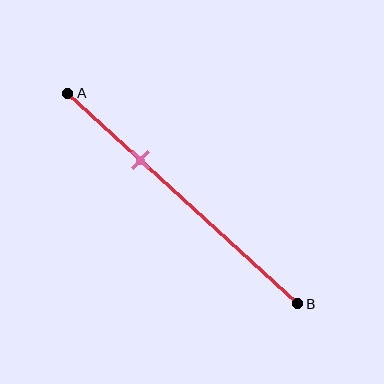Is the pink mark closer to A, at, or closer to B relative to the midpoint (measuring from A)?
The pink mark is closer to point A than the midpoint of segment AB.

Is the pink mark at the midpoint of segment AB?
No, the mark is at about 30% from A, not at the 50% midpoint.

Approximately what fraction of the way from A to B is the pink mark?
The pink mark is approximately 30% of the way from A to B.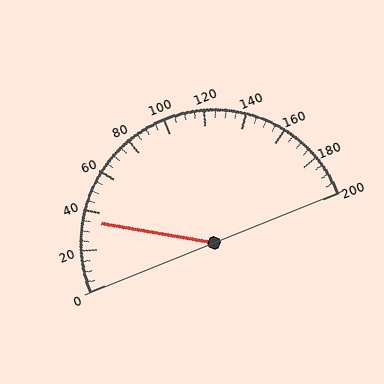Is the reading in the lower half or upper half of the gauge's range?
The reading is in the lower half of the range (0 to 200).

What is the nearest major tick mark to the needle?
The nearest major tick mark is 40.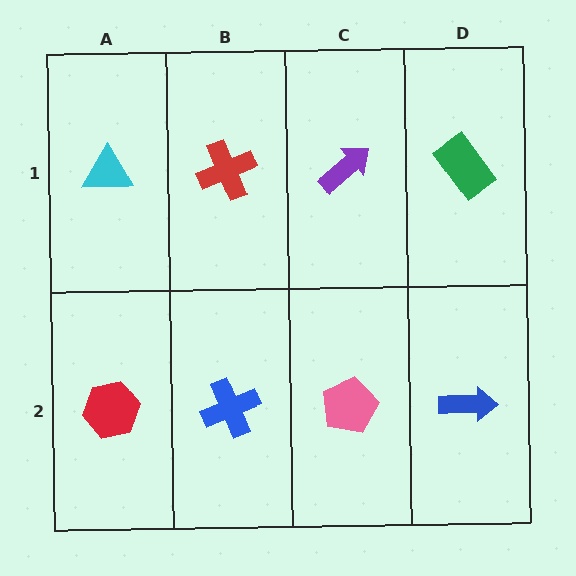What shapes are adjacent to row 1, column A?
A red hexagon (row 2, column A), a red cross (row 1, column B).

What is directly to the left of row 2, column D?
A pink pentagon.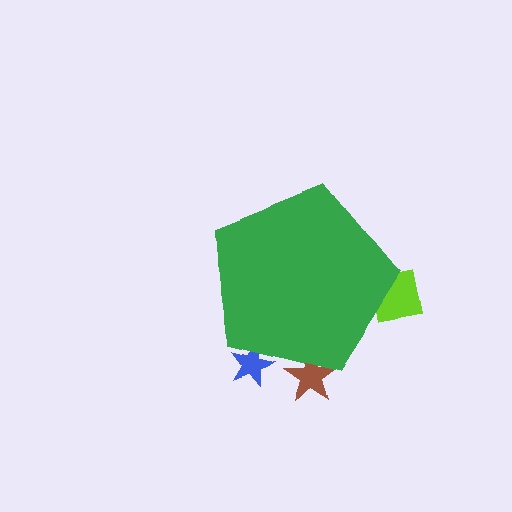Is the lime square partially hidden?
Yes, the lime square is partially hidden behind the green pentagon.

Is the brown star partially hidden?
Yes, the brown star is partially hidden behind the green pentagon.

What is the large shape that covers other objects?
A green pentagon.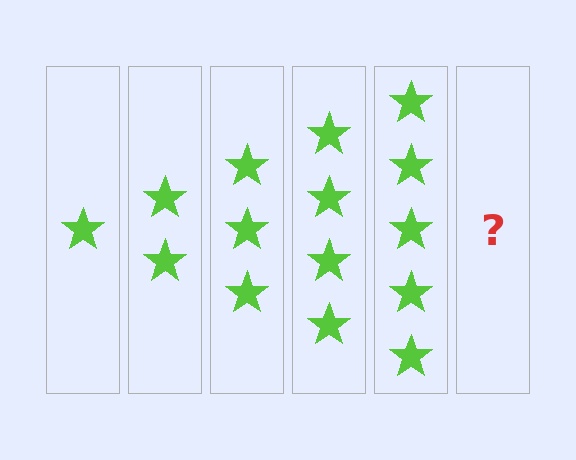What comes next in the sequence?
The next element should be 6 stars.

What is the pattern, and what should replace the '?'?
The pattern is that each step adds one more star. The '?' should be 6 stars.